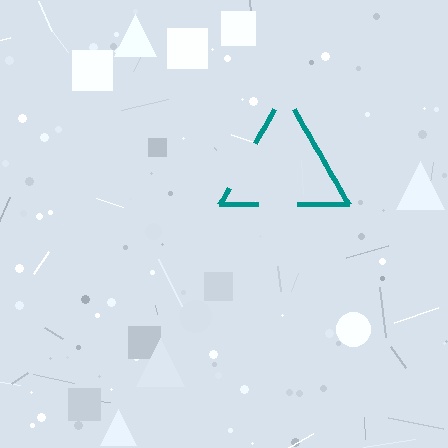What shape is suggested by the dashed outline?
The dashed outline suggests a triangle.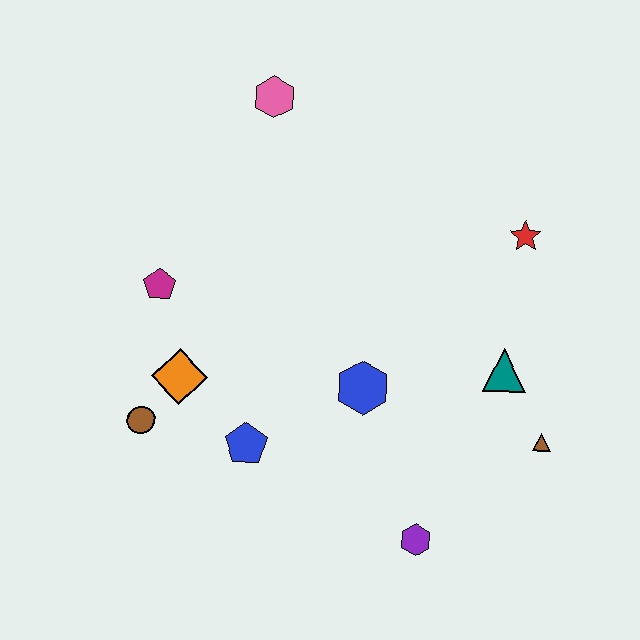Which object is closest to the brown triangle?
The teal triangle is closest to the brown triangle.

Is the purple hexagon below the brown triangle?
Yes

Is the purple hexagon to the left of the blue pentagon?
No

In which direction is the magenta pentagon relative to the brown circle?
The magenta pentagon is above the brown circle.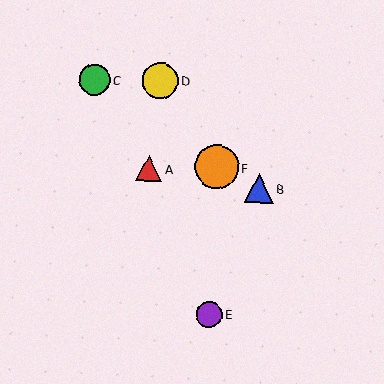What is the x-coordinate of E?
Object E is at x≈209.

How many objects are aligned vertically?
2 objects (E, F) are aligned vertically.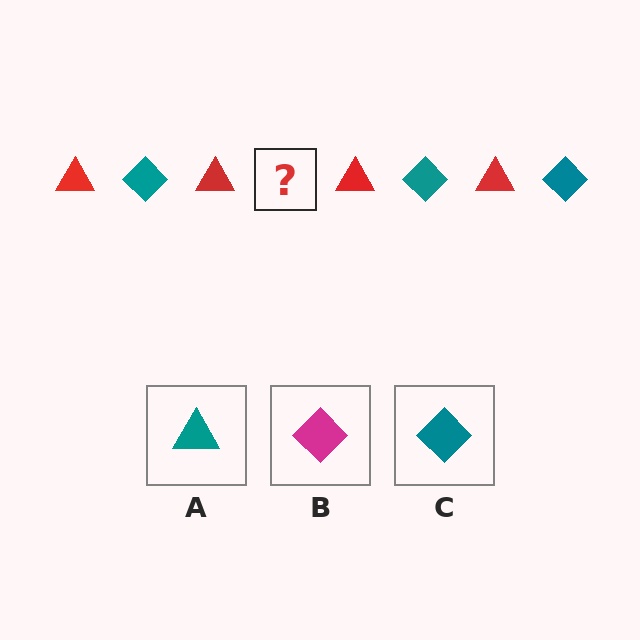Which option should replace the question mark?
Option C.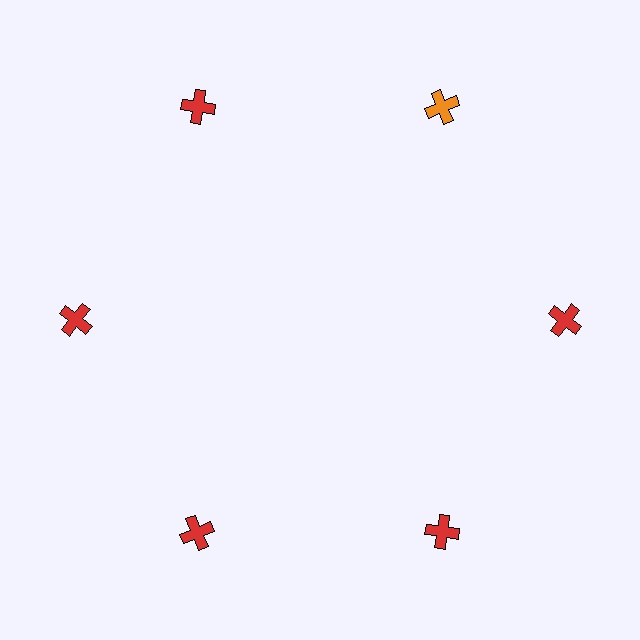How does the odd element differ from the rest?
It has a different color: orange instead of red.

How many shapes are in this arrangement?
There are 6 shapes arranged in a ring pattern.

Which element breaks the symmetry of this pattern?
The orange cross at roughly the 1 o'clock position breaks the symmetry. All other shapes are red crosses.